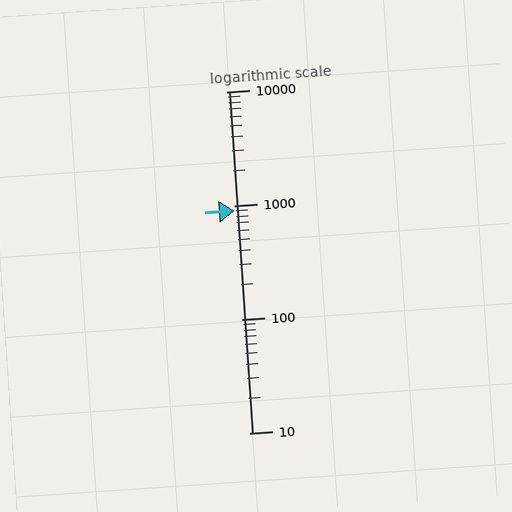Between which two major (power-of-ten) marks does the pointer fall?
The pointer is between 100 and 1000.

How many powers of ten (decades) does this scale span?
The scale spans 3 decades, from 10 to 10000.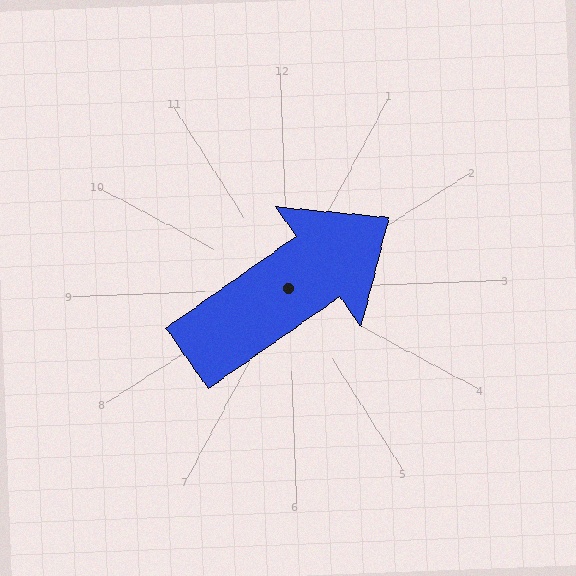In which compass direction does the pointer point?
Northeast.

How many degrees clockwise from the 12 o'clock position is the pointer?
Approximately 57 degrees.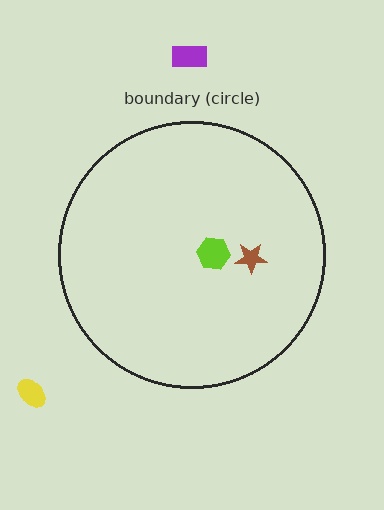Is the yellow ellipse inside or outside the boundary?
Outside.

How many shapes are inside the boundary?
2 inside, 2 outside.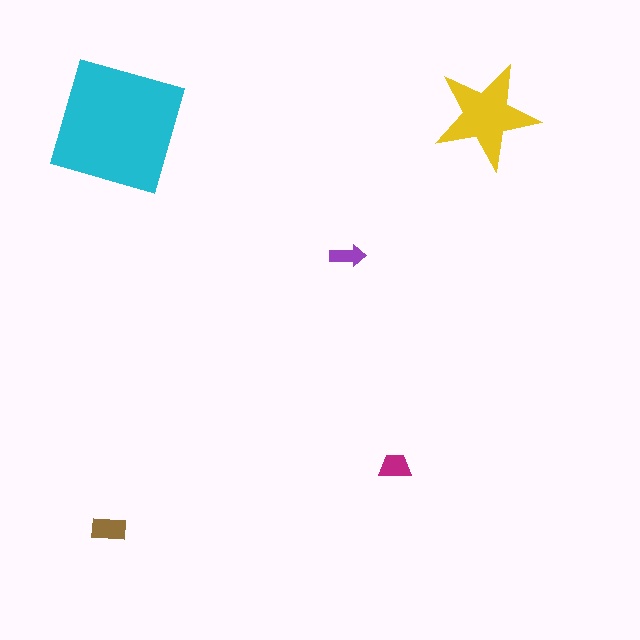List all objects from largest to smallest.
The cyan square, the yellow star, the brown rectangle, the magenta trapezoid, the purple arrow.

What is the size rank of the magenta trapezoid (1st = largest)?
4th.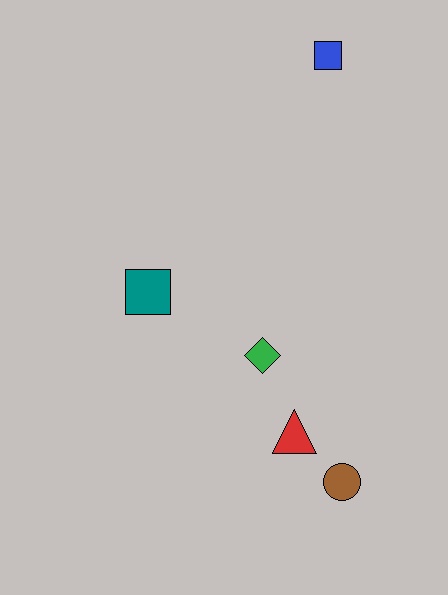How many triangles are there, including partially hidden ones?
There is 1 triangle.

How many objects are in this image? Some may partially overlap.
There are 5 objects.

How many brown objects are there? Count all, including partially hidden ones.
There is 1 brown object.